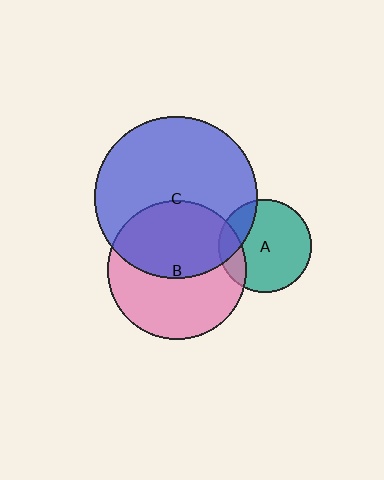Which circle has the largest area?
Circle C (blue).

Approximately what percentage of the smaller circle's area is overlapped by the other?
Approximately 20%.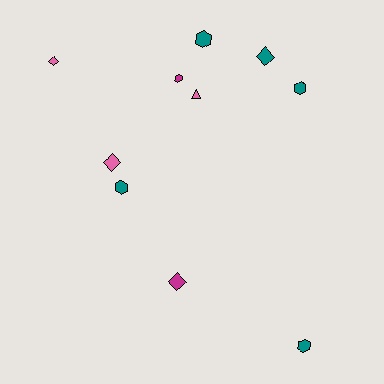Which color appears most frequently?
Teal, with 5 objects.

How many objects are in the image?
There are 10 objects.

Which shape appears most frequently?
Hexagon, with 5 objects.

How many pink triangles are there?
There is 1 pink triangle.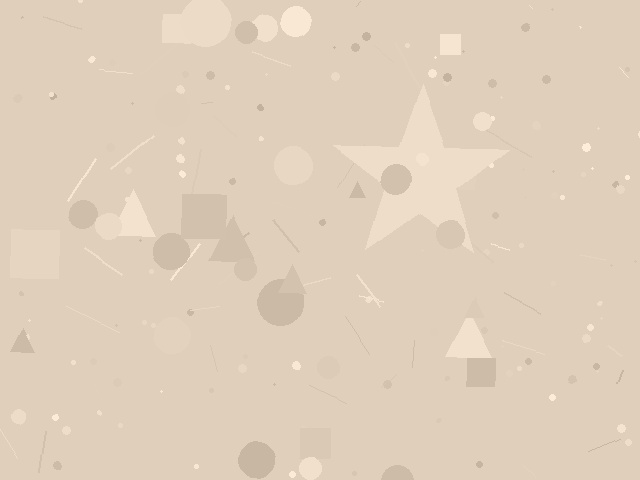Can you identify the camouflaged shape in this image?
The camouflaged shape is a star.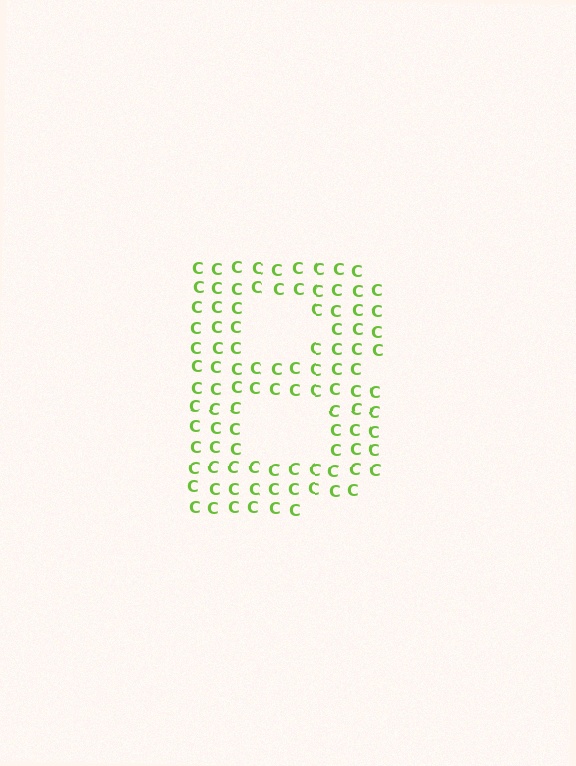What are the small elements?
The small elements are letter C's.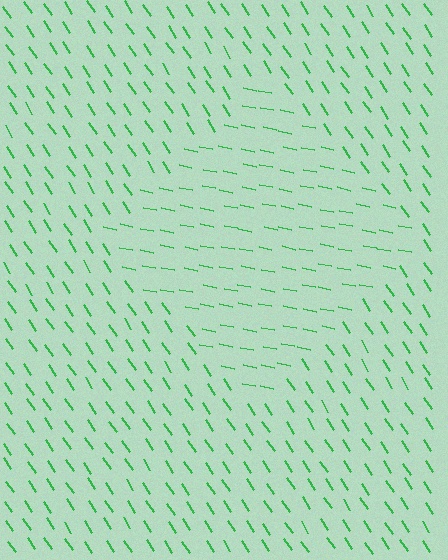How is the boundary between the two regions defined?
The boundary is defined purely by a change in line orientation (approximately 45 degrees difference). All lines are the same color and thickness.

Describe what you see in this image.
The image is filled with small green line segments. A diamond region in the image has lines oriented differently from the surrounding lines, creating a visible texture boundary.